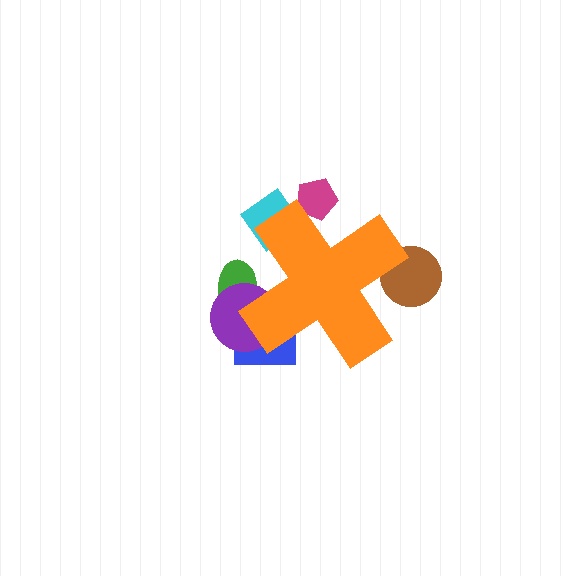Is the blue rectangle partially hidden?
Yes, the blue rectangle is partially hidden behind the orange cross.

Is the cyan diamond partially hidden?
Yes, the cyan diamond is partially hidden behind the orange cross.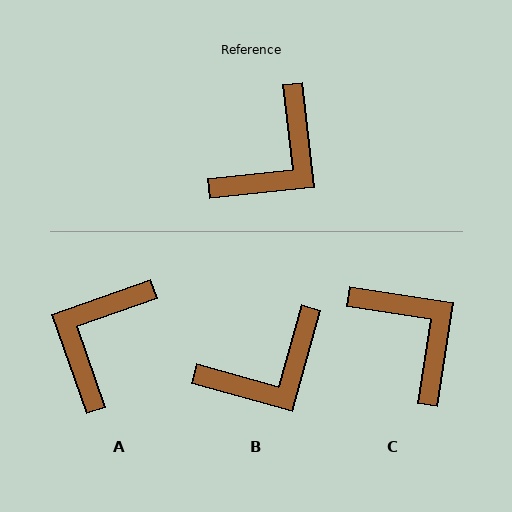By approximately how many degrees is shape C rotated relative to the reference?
Approximately 75 degrees counter-clockwise.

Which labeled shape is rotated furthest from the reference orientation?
A, about 167 degrees away.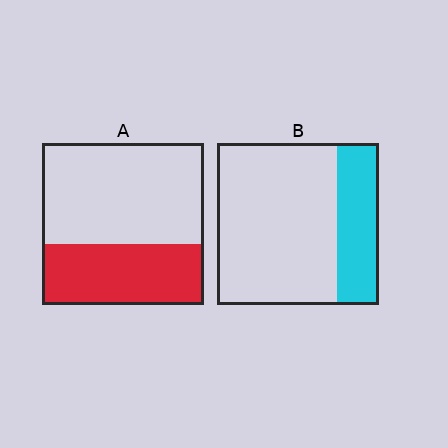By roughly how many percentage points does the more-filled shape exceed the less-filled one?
By roughly 10 percentage points (A over B).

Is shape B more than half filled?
No.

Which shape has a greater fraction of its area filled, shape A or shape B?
Shape A.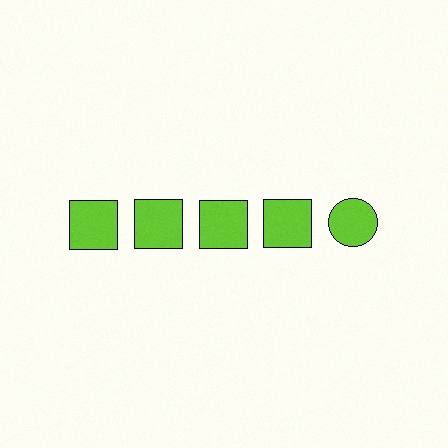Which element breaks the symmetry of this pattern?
The lime circle in the top row, rightmost column breaks the symmetry. All other shapes are lime squares.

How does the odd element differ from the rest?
It has a different shape: circle instead of square.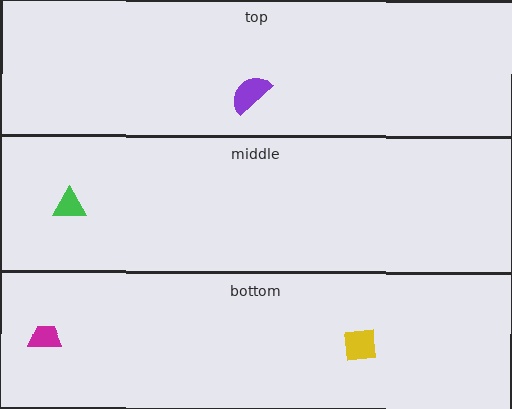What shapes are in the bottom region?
The yellow square, the magenta trapezoid.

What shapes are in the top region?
The purple semicircle.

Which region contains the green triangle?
The middle region.